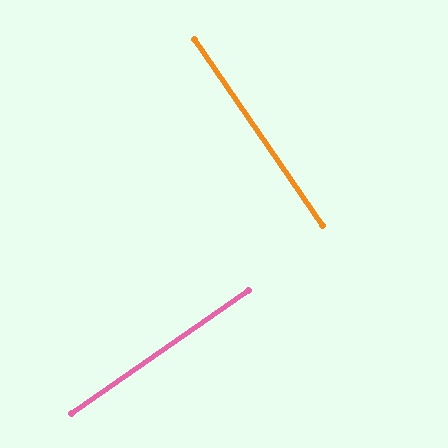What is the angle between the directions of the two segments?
Approximately 90 degrees.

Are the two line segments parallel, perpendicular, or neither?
Perpendicular — they meet at approximately 90°.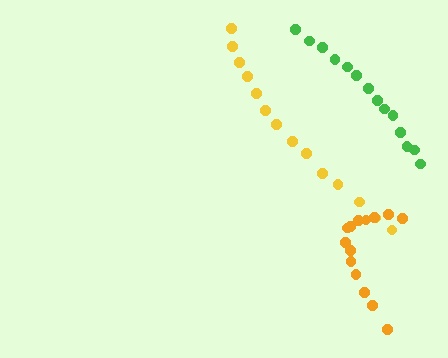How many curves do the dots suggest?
There are 3 distinct paths.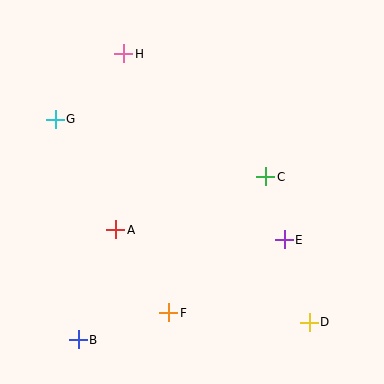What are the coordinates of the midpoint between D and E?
The midpoint between D and E is at (297, 281).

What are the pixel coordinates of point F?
Point F is at (169, 313).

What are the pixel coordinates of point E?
Point E is at (284, 240).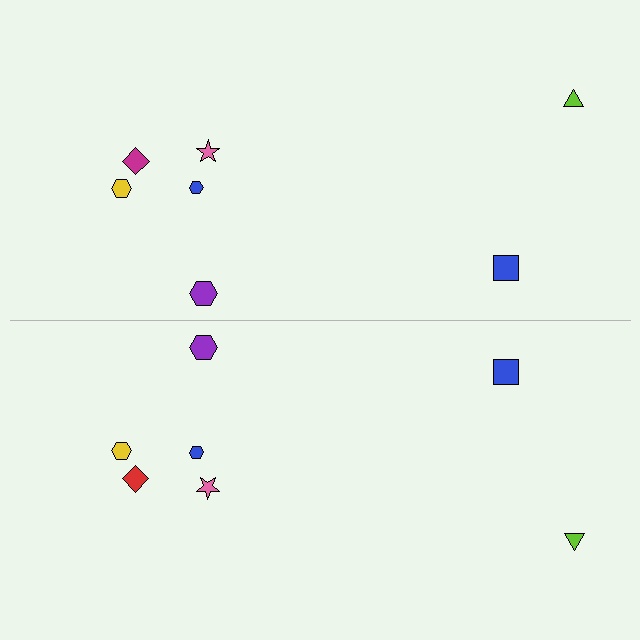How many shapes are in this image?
There are 14 shapes in this image.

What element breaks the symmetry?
The red diamond on the bottom side breaks the symmetry — its mirror counterpart is magenta.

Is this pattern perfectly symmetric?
No, the pattern is not perfectly symmetric. The red diamond on the bottom side breaks the symmetry — its mirror counterpart is magenta.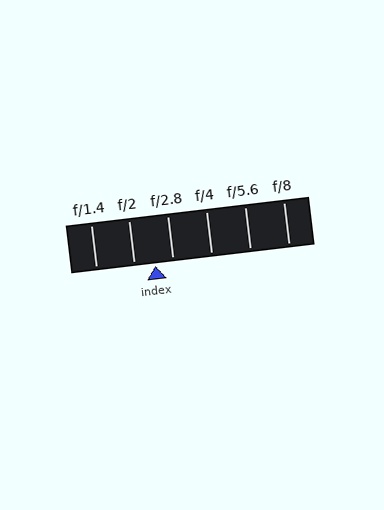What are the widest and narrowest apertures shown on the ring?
The widest aperture shown is f/1.4 and the narrowest is f/8.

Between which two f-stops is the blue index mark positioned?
The index mark is between f/2 and f/2.8.